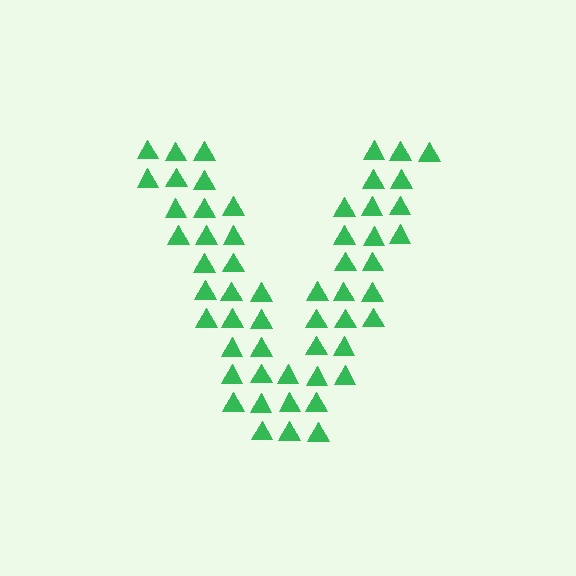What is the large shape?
The large shape is the letter V.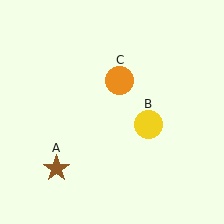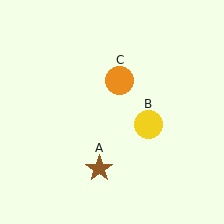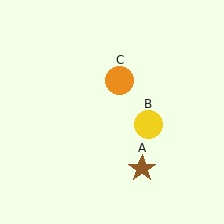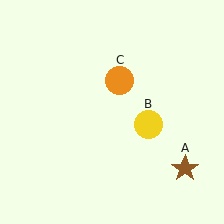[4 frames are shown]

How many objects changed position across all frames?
1 object changed position: brown star (object A).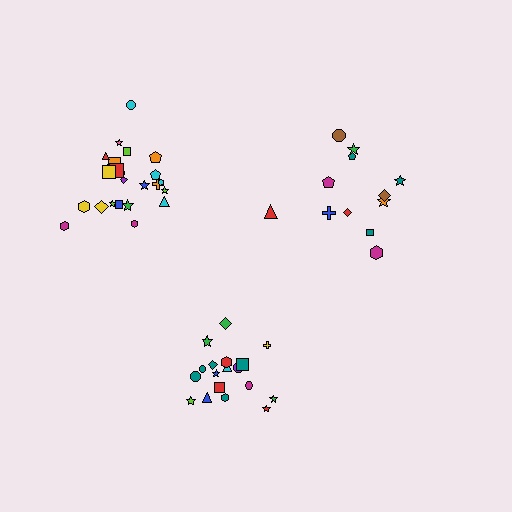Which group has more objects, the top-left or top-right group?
The top-left group.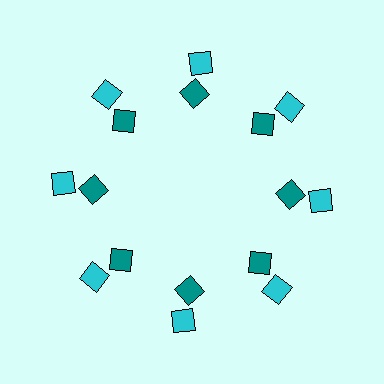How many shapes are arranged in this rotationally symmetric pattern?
There are 16 shapes, arranged in 8 groups of 2.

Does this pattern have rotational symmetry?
Yes, this pattern has 8-fold rotational symmetry. It looks the same after rotating 45 degrees around the center.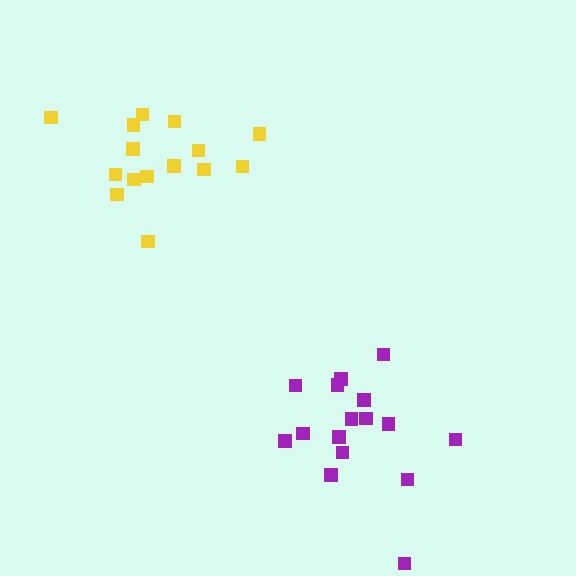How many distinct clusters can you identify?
There are 2 distinct clusters.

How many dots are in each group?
Group 1: 16 dots, Group 2: 15 dots (31 total).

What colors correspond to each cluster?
The clusters are colored: purple, yellow.